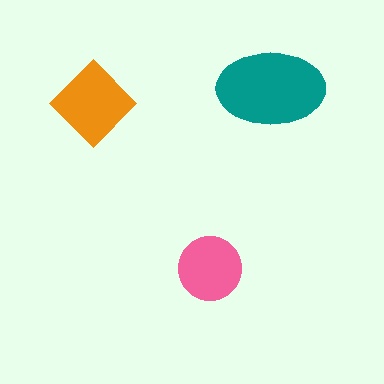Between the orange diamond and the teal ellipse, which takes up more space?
The teal ellipse.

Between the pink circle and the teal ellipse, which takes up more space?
The teal ellipse.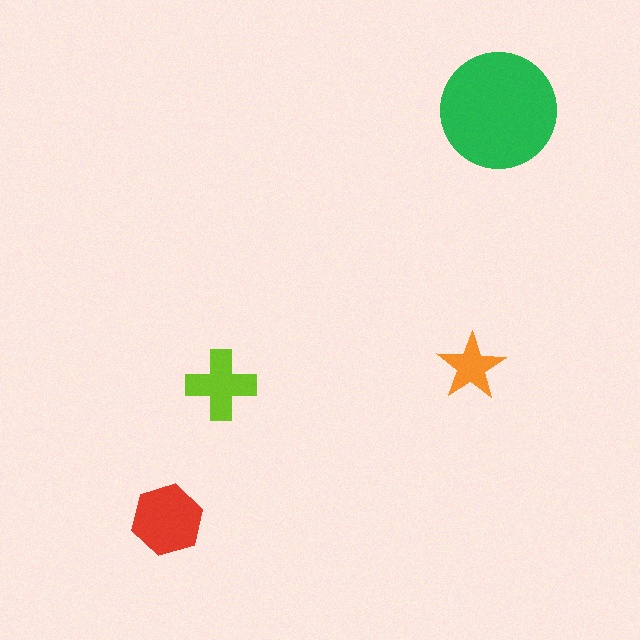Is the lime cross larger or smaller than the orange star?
Larger.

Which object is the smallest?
The orange star.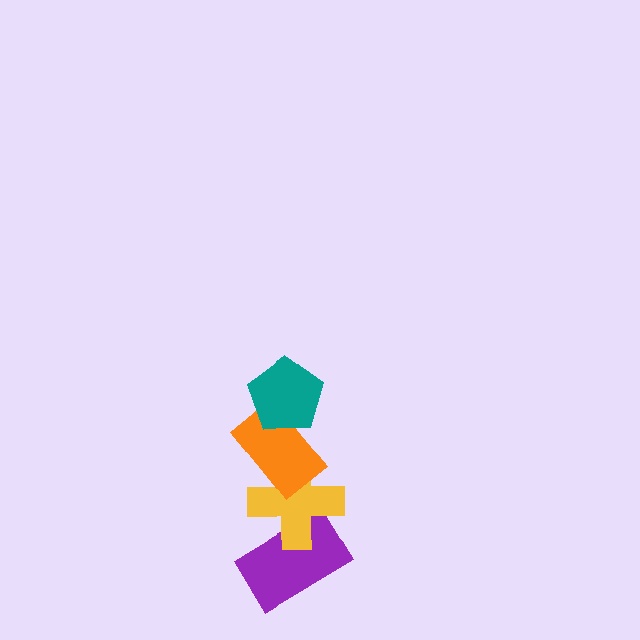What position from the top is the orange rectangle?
The orange rectangle is 2nd from the top.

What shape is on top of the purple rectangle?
The yellow cross is on top of the purple rectangle.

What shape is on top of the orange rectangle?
The teal pentagon is on top of the orange rectangle.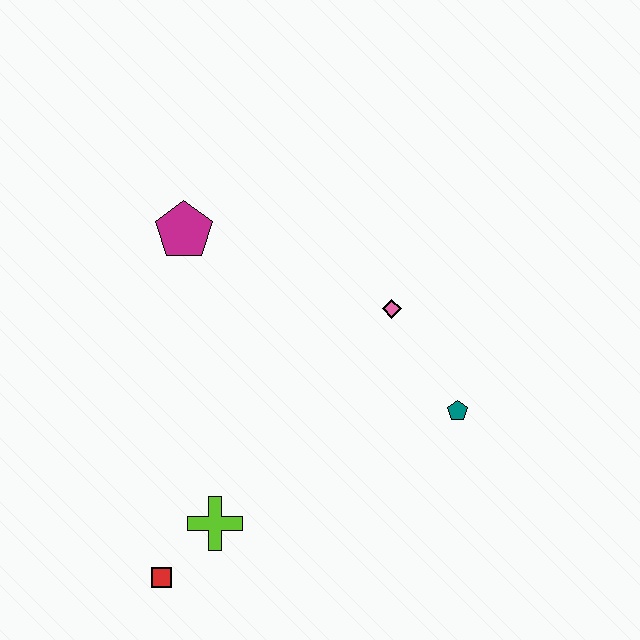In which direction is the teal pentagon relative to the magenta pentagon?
The teal pentagon is to the right of the magenta pentagon.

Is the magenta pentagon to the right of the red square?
Yes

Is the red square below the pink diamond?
Yes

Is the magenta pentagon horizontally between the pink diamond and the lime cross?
No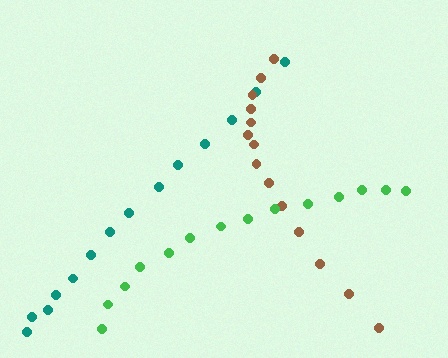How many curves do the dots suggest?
There are 3 distinct paths.